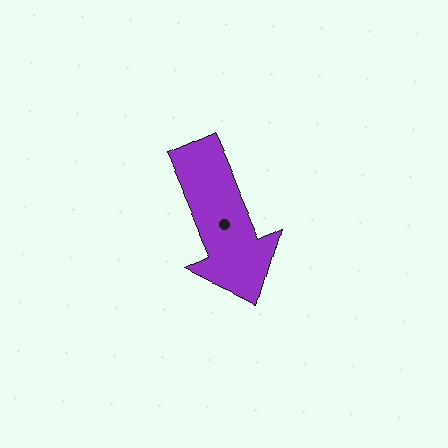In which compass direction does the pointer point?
Southeast.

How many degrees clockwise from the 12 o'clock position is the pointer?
Approximately 156 degrees.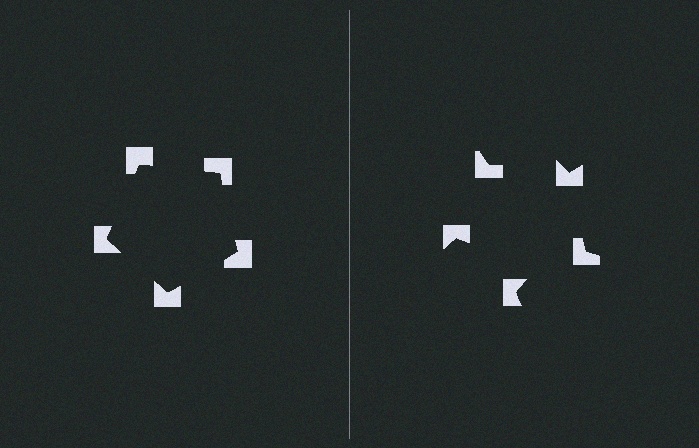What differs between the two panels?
The notched squares are positioned identically on both sides; only the wedge orientations differ. On the left they align to a pentagon; on the right they are misaligned.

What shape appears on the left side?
An illusory pentagon.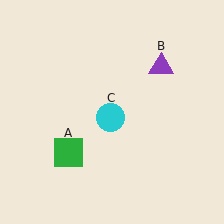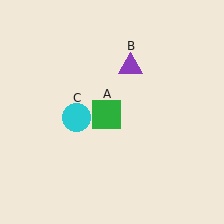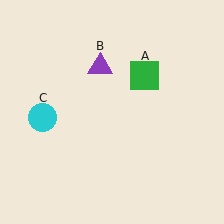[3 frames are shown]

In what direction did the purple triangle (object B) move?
The purple triangle (object B) moved left.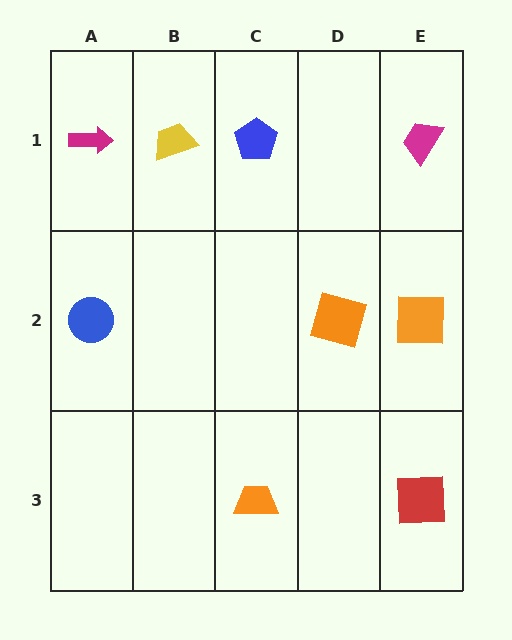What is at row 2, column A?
A blue circle.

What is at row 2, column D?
An orange square.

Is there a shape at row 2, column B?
No, that cell is empty.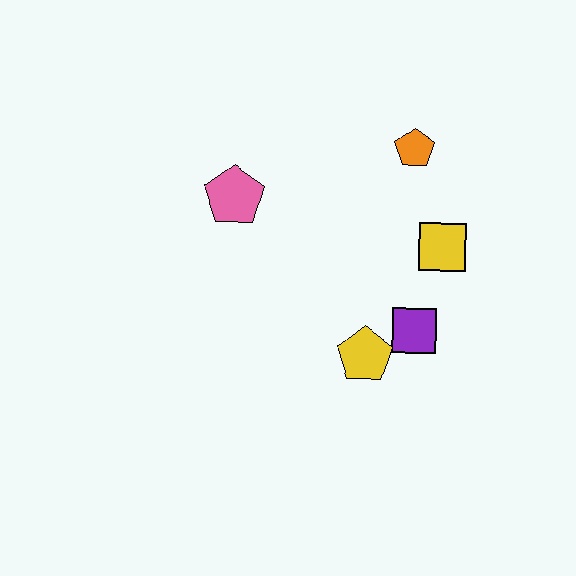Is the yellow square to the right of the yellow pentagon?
Yes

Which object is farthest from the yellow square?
The pink pentagon is farthest from the yellow square.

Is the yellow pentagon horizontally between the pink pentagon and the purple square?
Yes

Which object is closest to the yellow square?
The purple square is closest to the yellow square.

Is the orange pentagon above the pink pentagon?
Yes